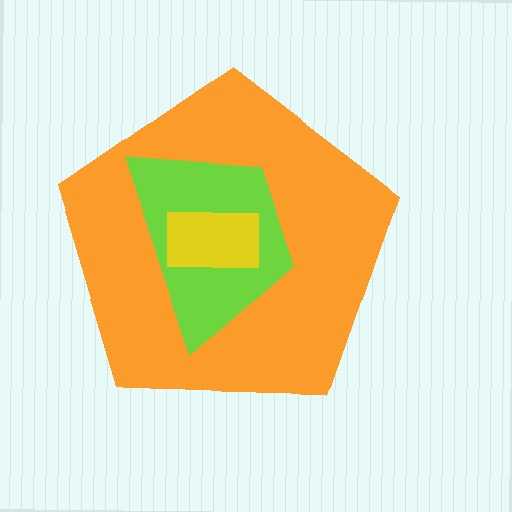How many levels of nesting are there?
3.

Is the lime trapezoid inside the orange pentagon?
Yes.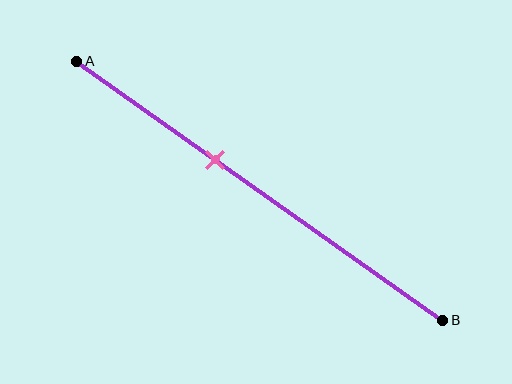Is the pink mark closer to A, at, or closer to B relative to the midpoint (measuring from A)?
The pink mark is closer to point A than the midpoint of segment AB.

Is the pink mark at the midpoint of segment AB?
No, the mark is at about 40% from A, not at the 50% midpoint.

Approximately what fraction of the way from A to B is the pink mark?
The pink mark is approximately 40% of the way from A to B.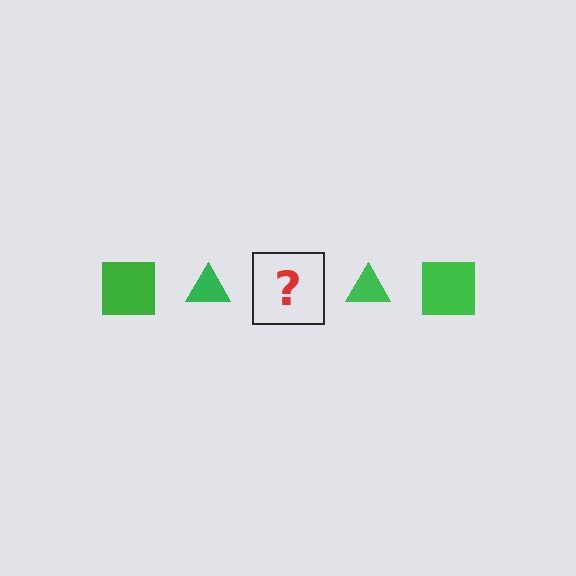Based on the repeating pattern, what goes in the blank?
The blank should be a green square.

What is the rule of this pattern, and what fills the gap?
The rule is that the pattern cycles through square, triangle shapes in green. The gap should be filled with a green square.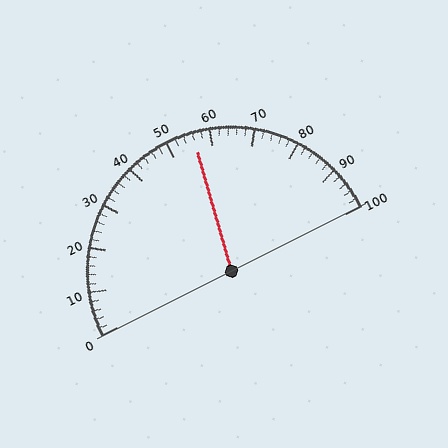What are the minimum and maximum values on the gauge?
The gauge ranges from 0 to 100.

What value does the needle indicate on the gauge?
The needle indicates approximately 56.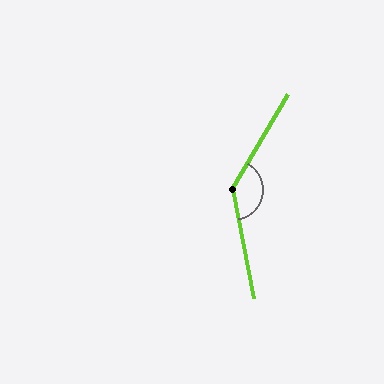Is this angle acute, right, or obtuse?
It is obtuse.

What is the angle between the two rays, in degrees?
Approximately 139 degrees.